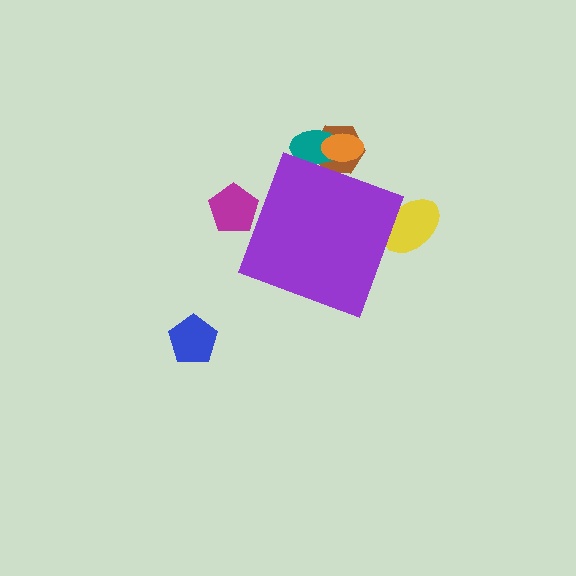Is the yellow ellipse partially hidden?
Yes, the yellow ellipse is partially hidden behind the purple diamond.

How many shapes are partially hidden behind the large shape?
5 shapes are partially hidden.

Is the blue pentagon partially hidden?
No, the blue pentagon is fully visible.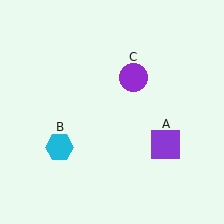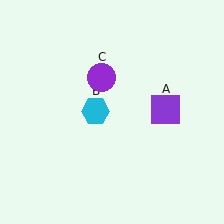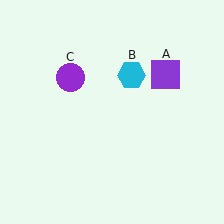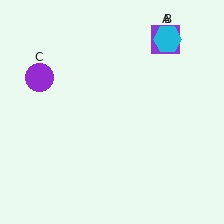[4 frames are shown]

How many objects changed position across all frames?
3 objects changed position: purple square (object A), cyan hexagon (object B), purple circle (object C).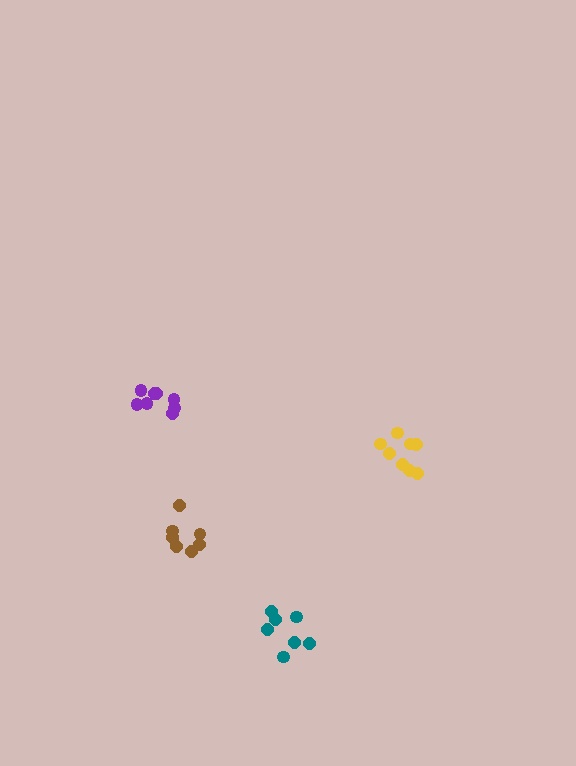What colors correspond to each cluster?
The clusters are colored: yellow, brown, purple, teal.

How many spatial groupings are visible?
There are 4 spatial groupings.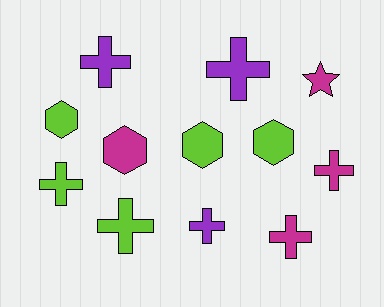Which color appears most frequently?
Lime, with 5 objects.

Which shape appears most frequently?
Cross, with 7 objects.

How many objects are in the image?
There are 12 objects.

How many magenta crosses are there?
There are 2 magenta crosses.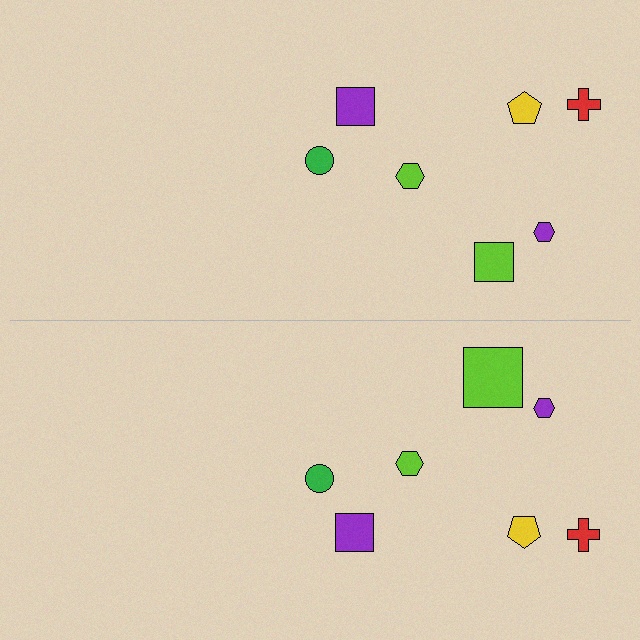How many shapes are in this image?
There are 14 shapes in this image.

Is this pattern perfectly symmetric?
No, the pattern is not perfectly symmetric. The lime square on the bottom side has a different size than its mirror counterpart.